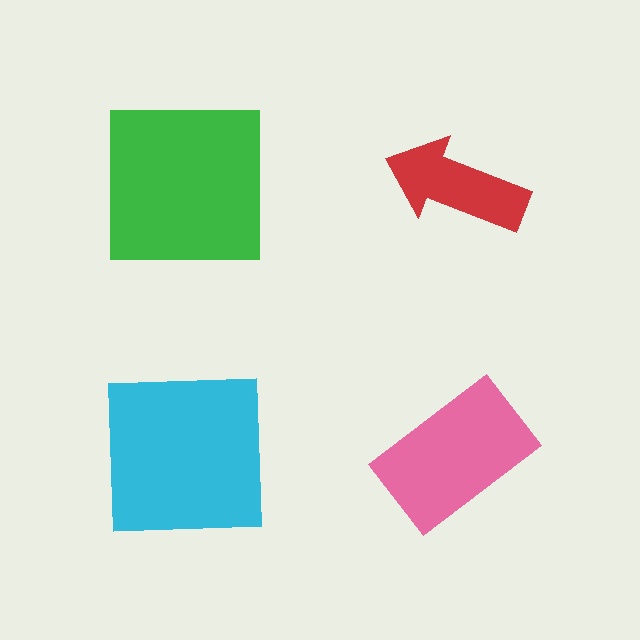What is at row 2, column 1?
A cyan square.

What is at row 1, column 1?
A green square.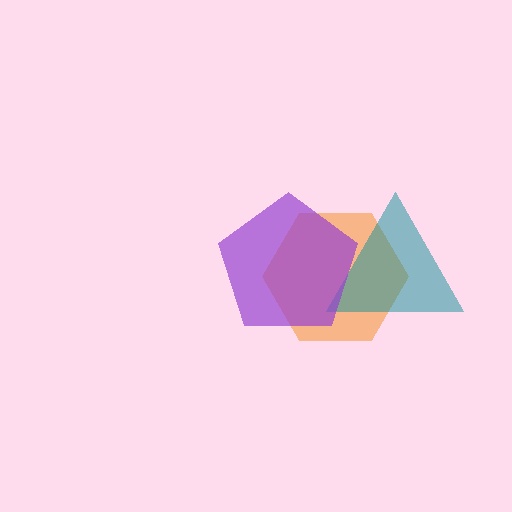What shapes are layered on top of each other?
The layered shapes are: an orange hexagon, a teal triangle, a purple pentagon.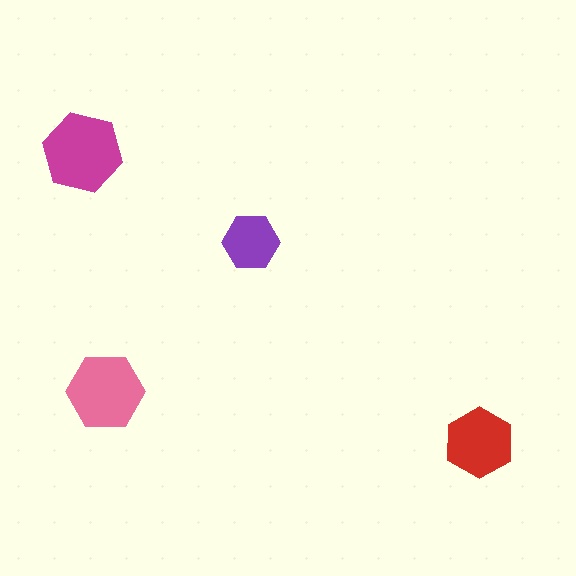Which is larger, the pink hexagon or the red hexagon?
The pink one.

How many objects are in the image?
There are 4 objects in the image.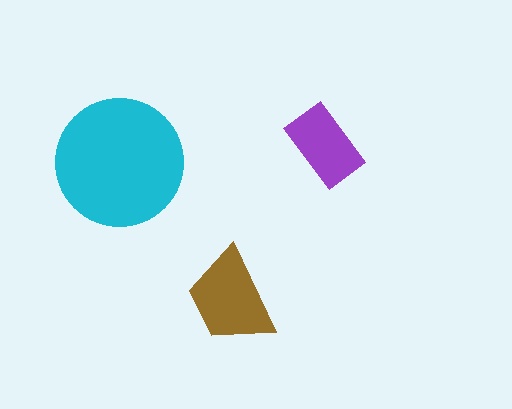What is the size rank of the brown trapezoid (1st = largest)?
2nd.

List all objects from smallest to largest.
The purple rectangle, the brown trapezoid, the cyan circle.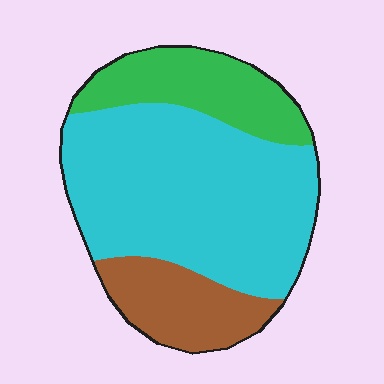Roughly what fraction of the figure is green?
Green covers 21% of the figure.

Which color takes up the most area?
Cyan, at roughly 60%.